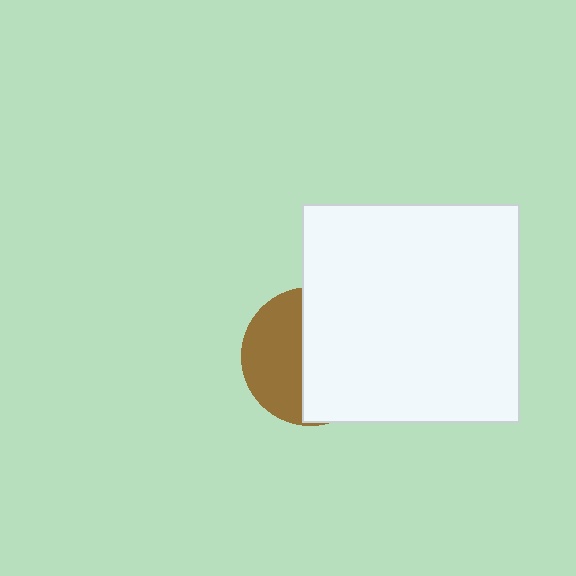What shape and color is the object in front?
The object in front is a white square.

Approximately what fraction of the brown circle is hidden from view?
Roughly 58% of the brown circle is hidden behind the white square.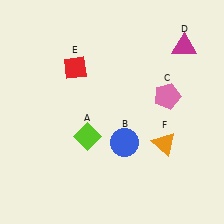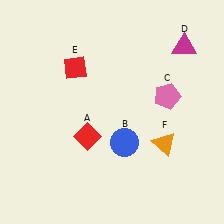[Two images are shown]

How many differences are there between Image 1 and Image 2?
There is 1 difference between the two images.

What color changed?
The diamond (A) changed from lime in Image 1 to red in Image 2.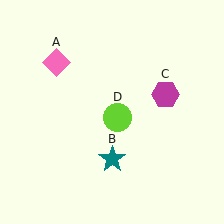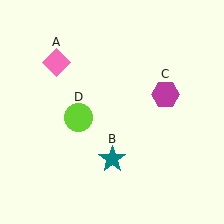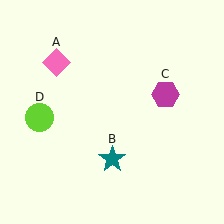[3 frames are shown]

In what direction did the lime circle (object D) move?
The lime circle (object D) moved left.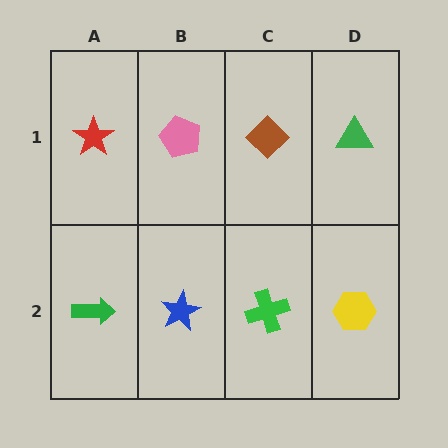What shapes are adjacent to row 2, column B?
A pink pentagon (row 1, column B), a green arrow (row 2, column A), a green cross (row 2, column C).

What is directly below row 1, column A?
A green arrow.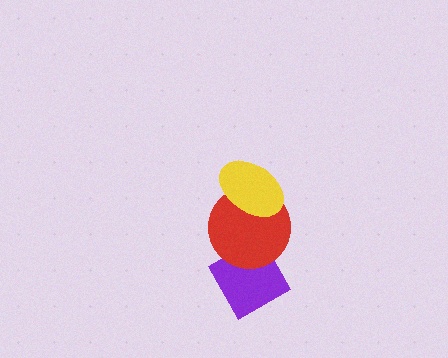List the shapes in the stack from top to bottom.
From top to bottom: the yellow ellipse, the red circle, the purple diamond.